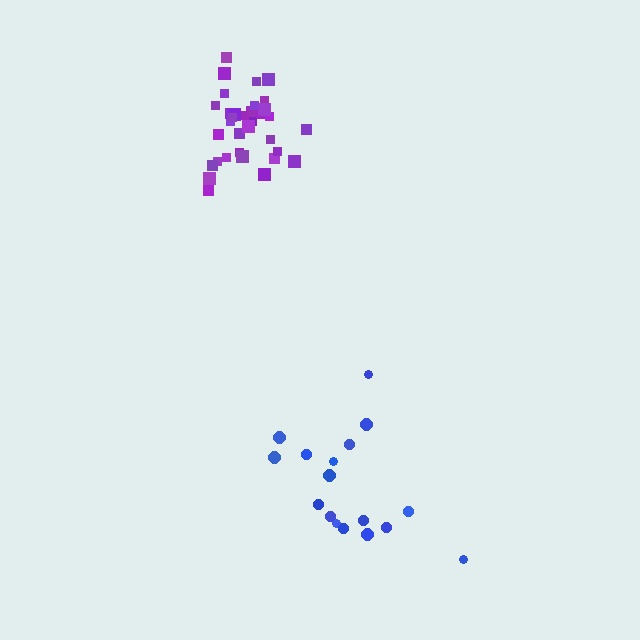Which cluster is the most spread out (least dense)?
Blue.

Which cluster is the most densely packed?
Purple.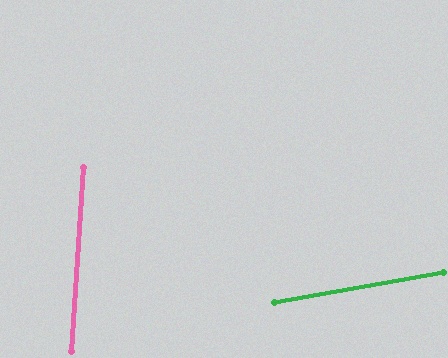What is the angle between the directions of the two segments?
Approximately 76 degrees.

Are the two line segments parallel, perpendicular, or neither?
Neither parallel nor perpendicular — they differ by about 76°.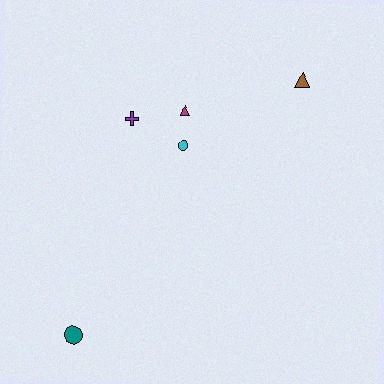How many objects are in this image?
There are 5 objects.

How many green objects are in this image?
There are no green objects.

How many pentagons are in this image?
There are no pentagons.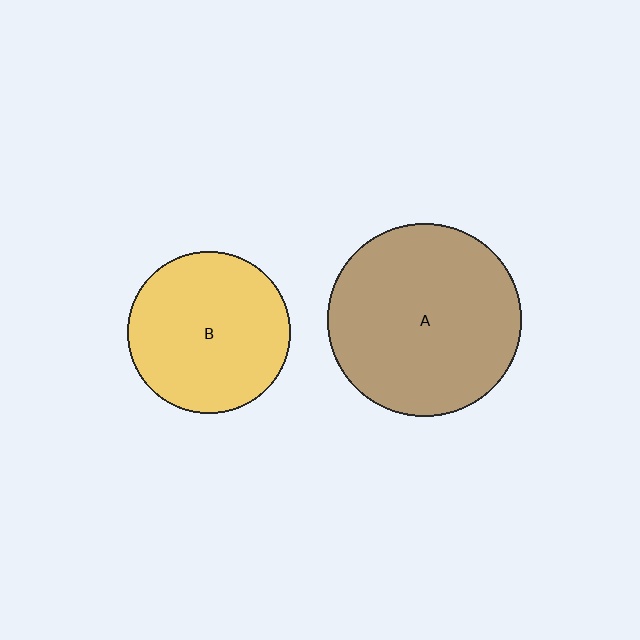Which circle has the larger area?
Circle A (brown).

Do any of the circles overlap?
No, none of the circles overlap.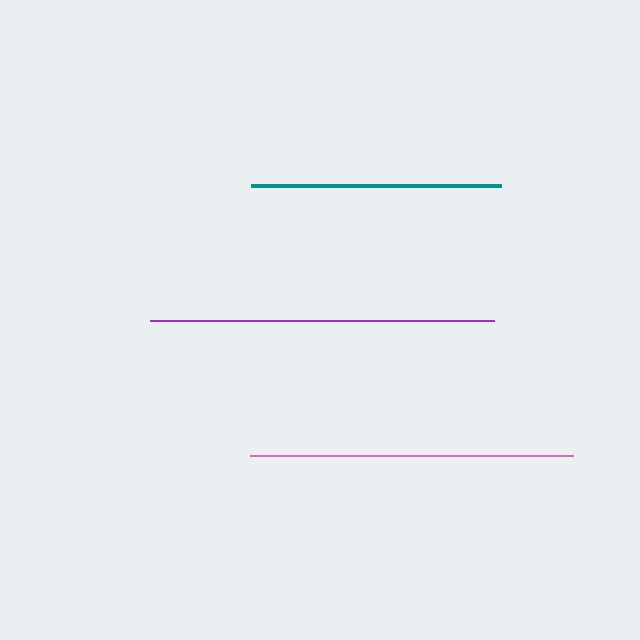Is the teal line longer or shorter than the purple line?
The purple line is longer than the teal line.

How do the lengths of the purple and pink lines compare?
The purple and pink lines are approximately the same length.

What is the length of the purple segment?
The purple segment is approximately 344 pixels long.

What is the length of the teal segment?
The teal segment is approximately 250 pixels long.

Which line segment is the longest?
The purple line is the longest at approximately 344 pixels.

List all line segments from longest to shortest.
From longest to shortest: purple, pink, teal.